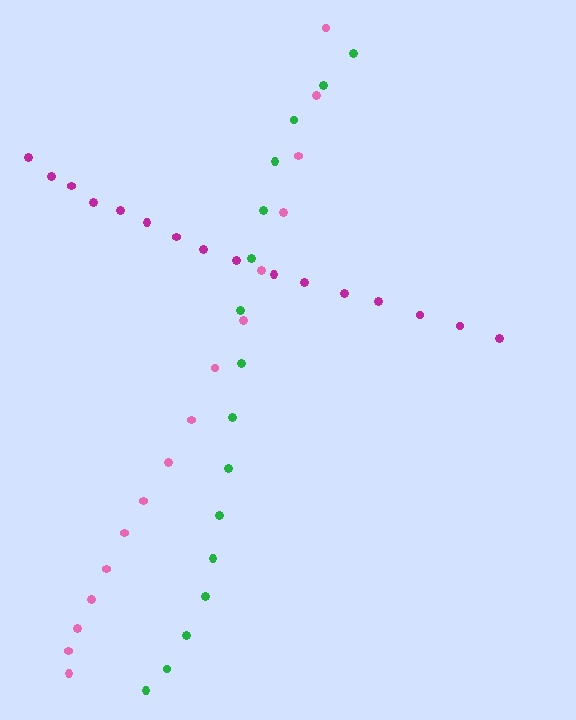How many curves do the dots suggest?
There are 3 distinct paths.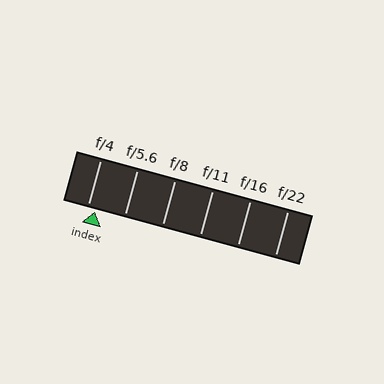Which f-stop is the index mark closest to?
The index mark is closest to f/4.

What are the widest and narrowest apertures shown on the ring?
The widest aperture shown is f/4 and the narrowest is f/22.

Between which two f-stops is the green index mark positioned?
The index mark is between f/4 and f/5.6.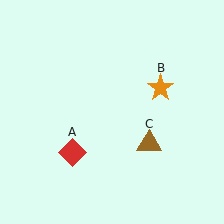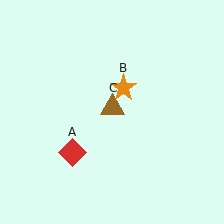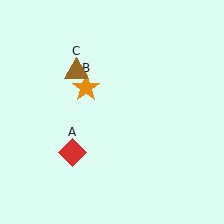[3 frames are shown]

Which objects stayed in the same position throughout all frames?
Red diamond (object A) remained stationary.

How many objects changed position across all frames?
2 objects changed position: orange star (object B), brown triangle (object C).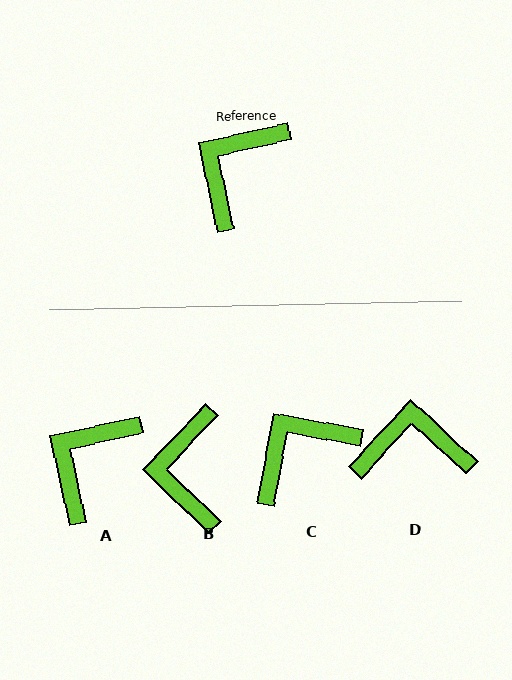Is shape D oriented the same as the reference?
No, it is off by about 55 degrees.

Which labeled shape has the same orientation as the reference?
A.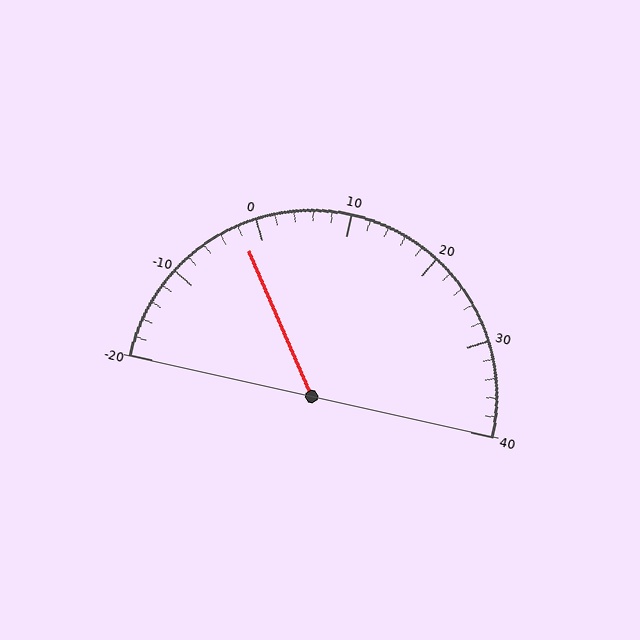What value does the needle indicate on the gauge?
The needle indicates approximately -2.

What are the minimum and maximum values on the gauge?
The gauge ranges from -20 to 40.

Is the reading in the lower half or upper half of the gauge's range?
The reading is in the lower half of the range (-20 to 40).